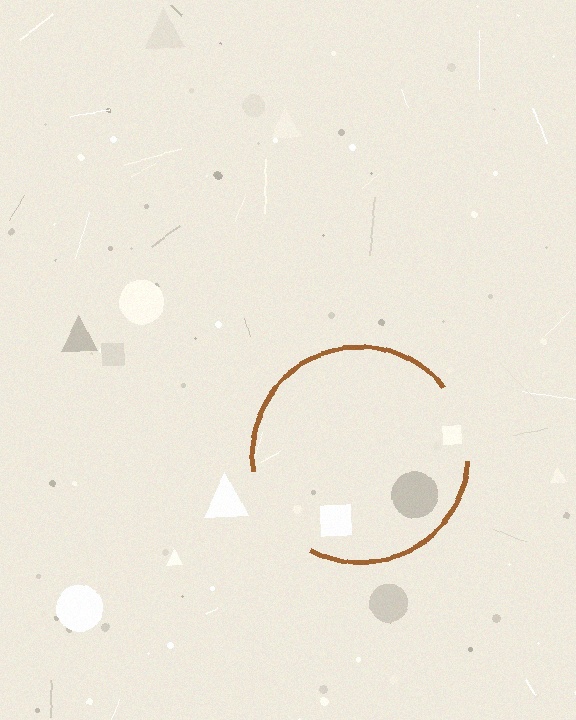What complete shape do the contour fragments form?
The contour fragments form a circle.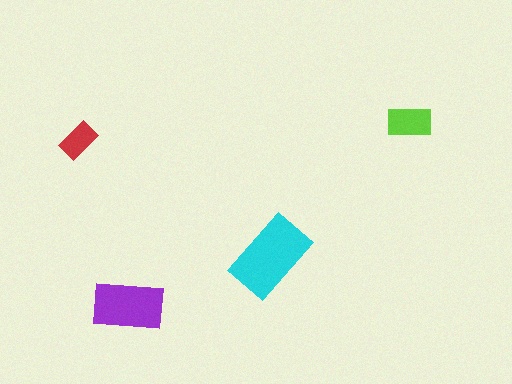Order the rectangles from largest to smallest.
the cyan one, the purple one, the lime one, the red one.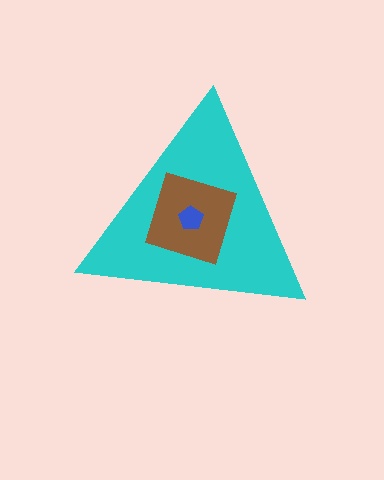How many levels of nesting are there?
3.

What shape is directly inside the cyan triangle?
The brown diamond.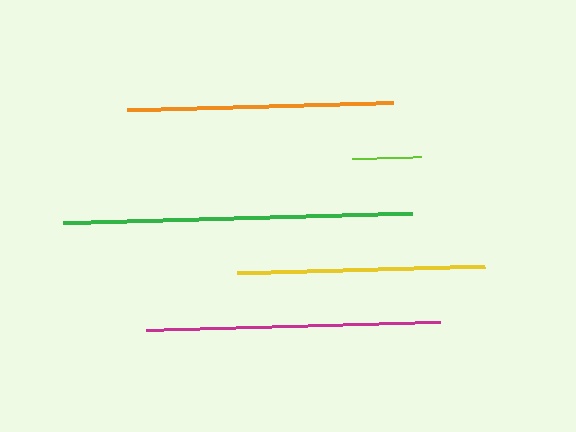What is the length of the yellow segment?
The yellow segment is approximately 248 pixels long.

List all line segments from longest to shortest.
From longest to shortest: green, magenta, orange, yellow, lime.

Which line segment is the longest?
The green line is the longest at approximately 349 pixels.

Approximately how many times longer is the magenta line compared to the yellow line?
The magenta line is approximately 1.2 times the length of the yellow line.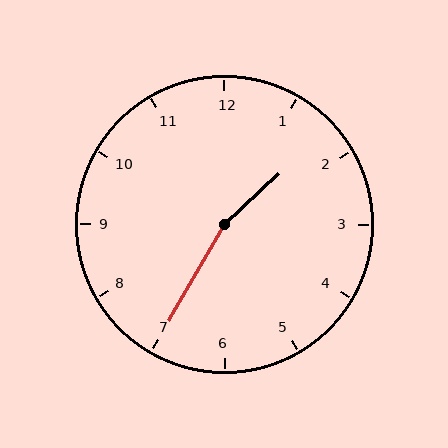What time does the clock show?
1:35.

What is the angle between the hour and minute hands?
Approximately 162 degrees.